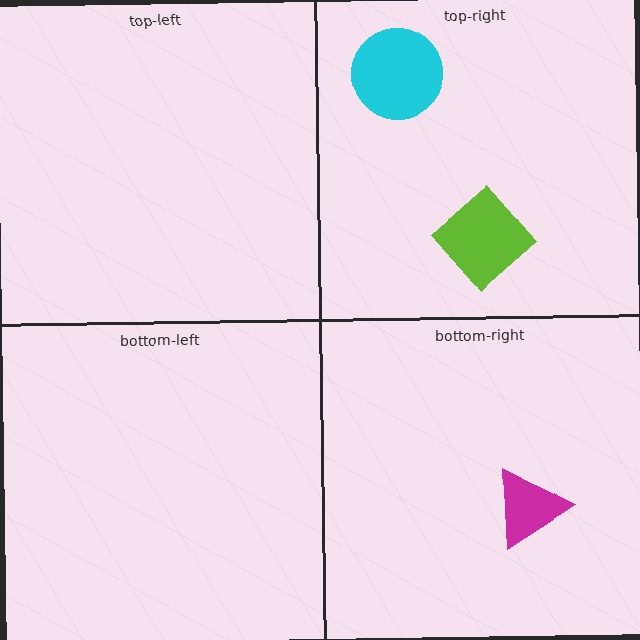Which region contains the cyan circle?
The top-right region.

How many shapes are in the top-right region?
2.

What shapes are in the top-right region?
The lime diamond, the cyan circle.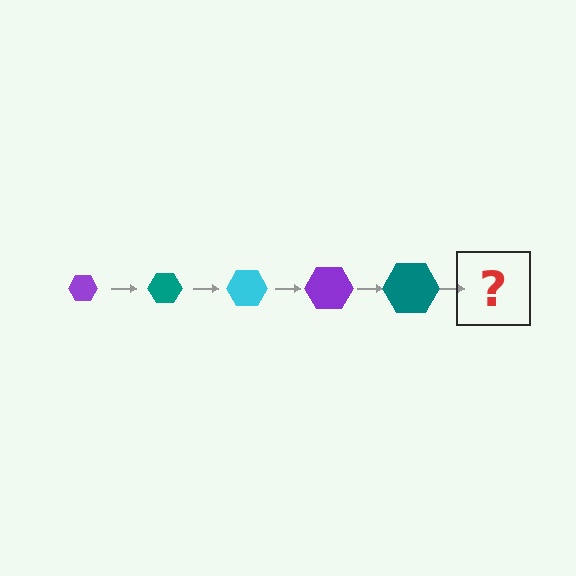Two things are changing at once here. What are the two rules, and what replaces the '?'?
The two rules are that the hexagon grows larger each step and the color cycles through purple, teal, and cyan. The '?' should be a cyan hexagon, larger than the previous one.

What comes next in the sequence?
The next element should be a cyan hexagon, larger than the previous one.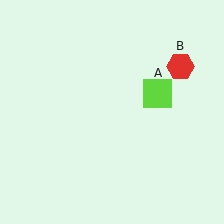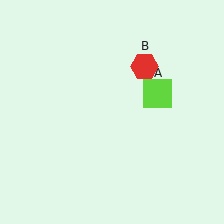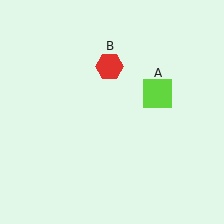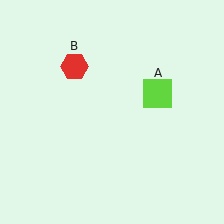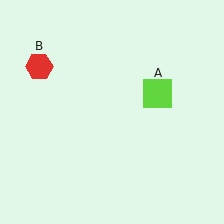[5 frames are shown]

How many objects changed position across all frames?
1 object changed position: red hexagon (object B).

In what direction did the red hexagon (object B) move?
The red hexagon (object B) moved left.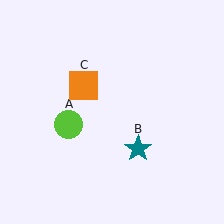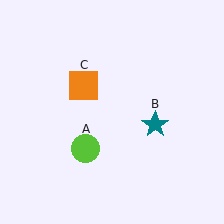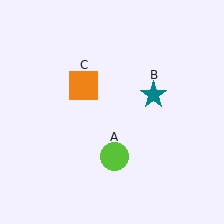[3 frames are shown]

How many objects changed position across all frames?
2 objects changed position: lime circle (object A), teal star (object B).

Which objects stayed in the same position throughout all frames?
Orange square (object C) remained stationary.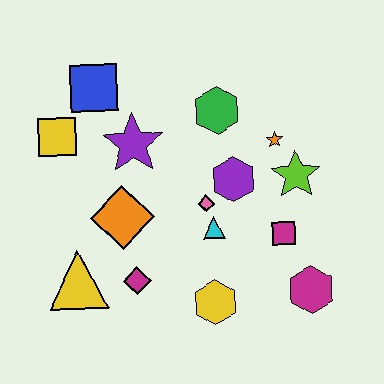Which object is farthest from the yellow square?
The magenta hexagon is farthest from the yellow square.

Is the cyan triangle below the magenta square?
No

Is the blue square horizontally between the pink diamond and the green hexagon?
No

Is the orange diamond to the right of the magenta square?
No